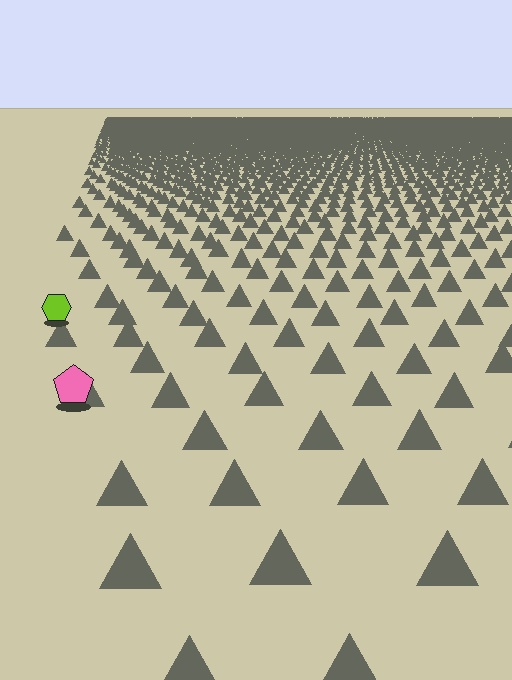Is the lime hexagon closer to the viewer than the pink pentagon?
No. The pink pentagon is closer — you can tell from the texture gradient: the ground texture is coarser near it.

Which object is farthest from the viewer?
The lime hexagon is farthest from the viewer. It appears smaller and the ground texture around it is denser.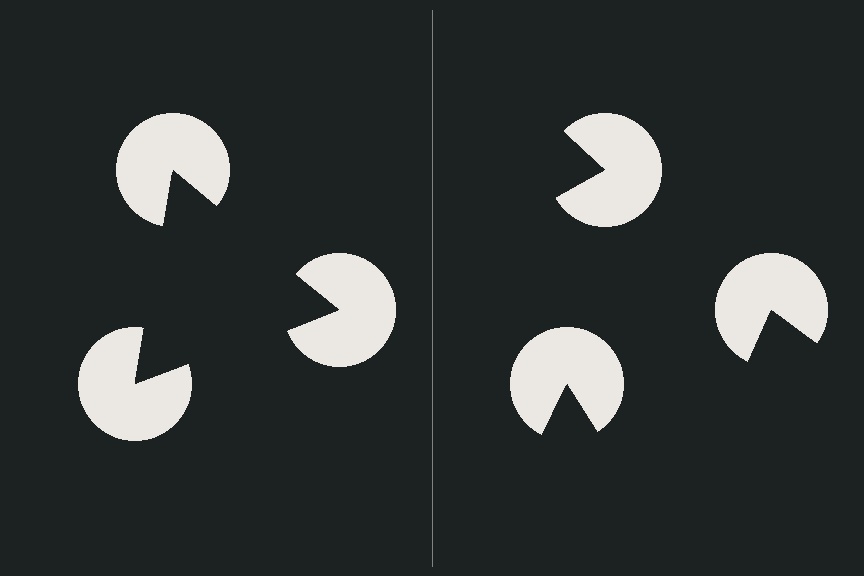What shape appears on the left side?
An illusory triangle.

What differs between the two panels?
The pac-man discs are positioned identically on both sides; only the wedge orientations differ. On the left they align to a triangle; on the right they are misaligned.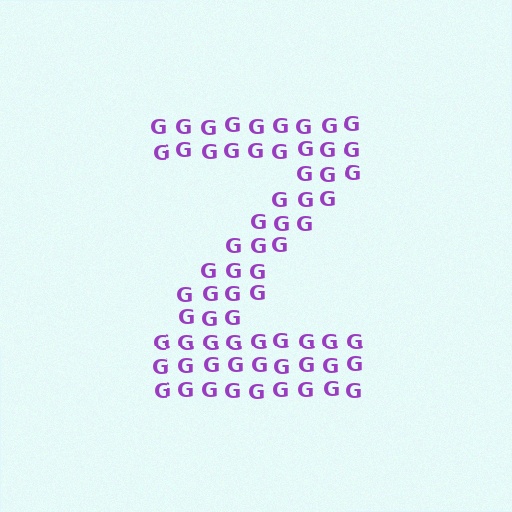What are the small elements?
The small elements are letter G's.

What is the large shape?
The large shape is the letter Z.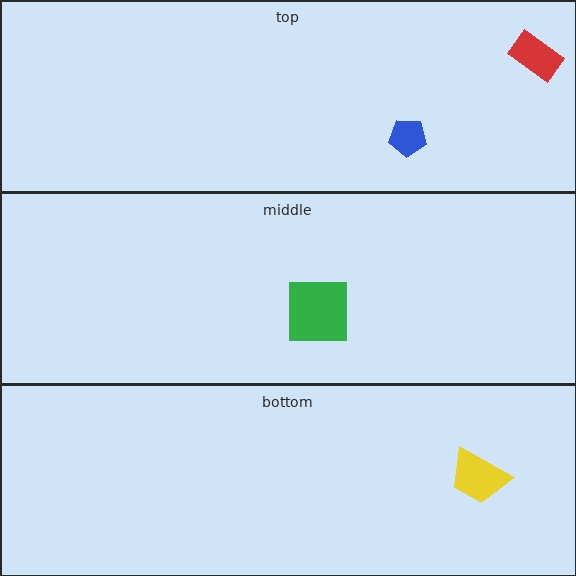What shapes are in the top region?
The red rectangle, the blue pentagon.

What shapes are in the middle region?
The green square.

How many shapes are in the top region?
2.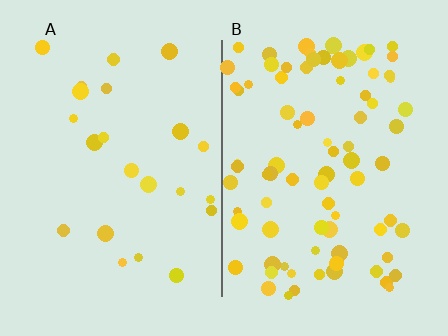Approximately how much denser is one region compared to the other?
Approximately 3.6× — region B over region A.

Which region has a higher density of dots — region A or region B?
B (the right).